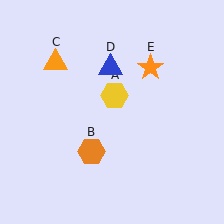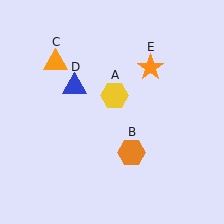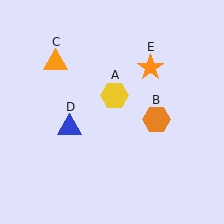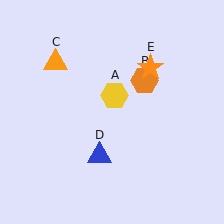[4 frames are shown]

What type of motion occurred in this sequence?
The orange hexagon (object B), blue triangle (object D) rotated counterclockwise around the center of the scene.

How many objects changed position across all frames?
2 objects changed position: orange hexagon (object B), blue triangle (object D).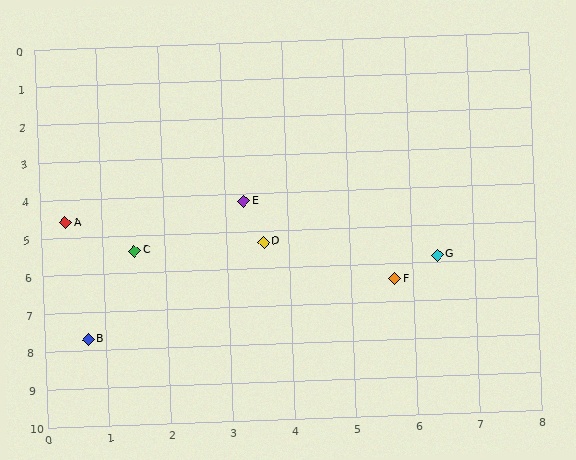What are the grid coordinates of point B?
Point B is at approximately (0.7, 7.7).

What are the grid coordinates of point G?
Point G is at approximately (6.4, 5.8).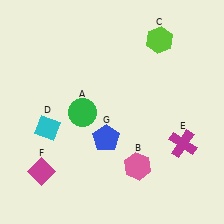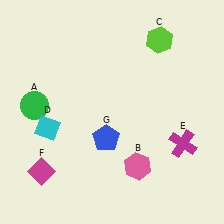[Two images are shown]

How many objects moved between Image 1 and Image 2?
1 object moved between the two images.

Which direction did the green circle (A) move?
The green circle (A) moved left.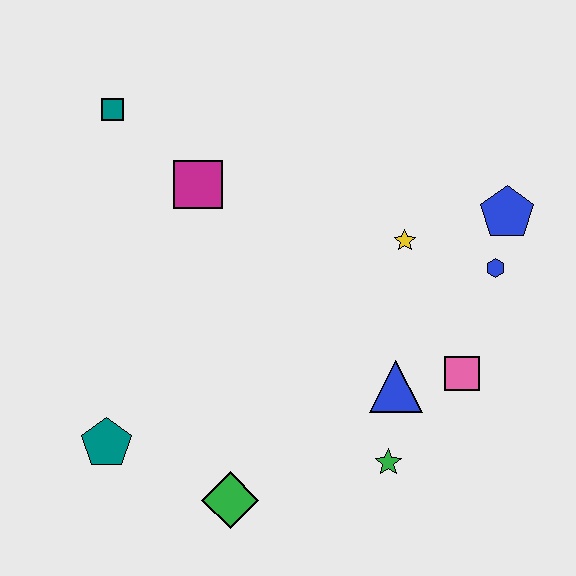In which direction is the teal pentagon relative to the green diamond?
The teal pentagon is to the left of the green diamond.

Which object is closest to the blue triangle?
The pink square is closest to the blue triangle.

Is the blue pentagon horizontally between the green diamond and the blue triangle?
No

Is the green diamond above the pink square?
No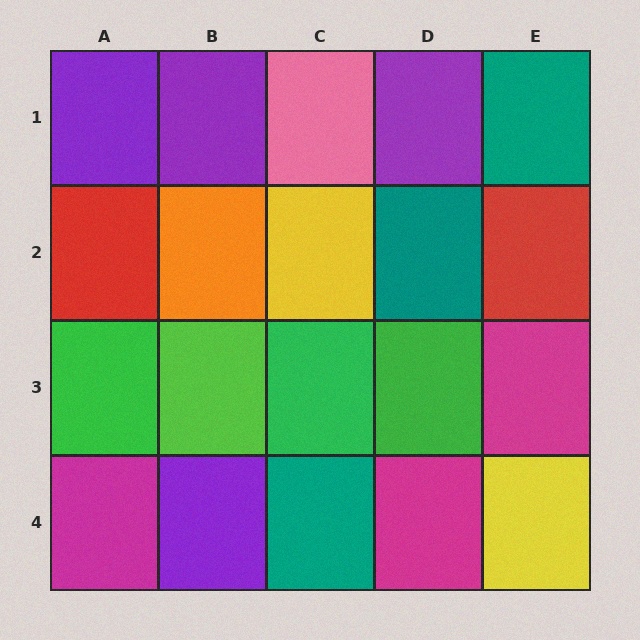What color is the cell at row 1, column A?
Purple.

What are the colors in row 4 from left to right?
Magenta, purple, teal, magenta, yellow.